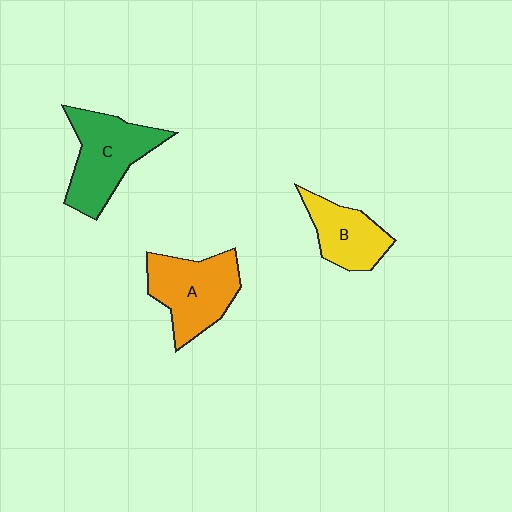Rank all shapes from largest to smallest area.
From largest to smallest: C (green), A (orange), B (yellow).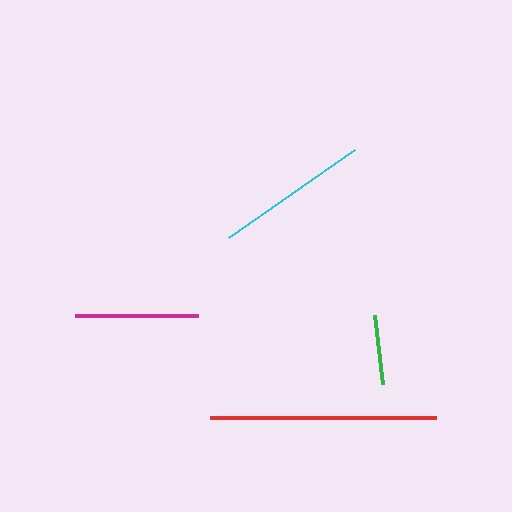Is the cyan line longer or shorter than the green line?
The cyan line is longer than the green line.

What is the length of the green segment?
The green segment is approximately 70 pixels long.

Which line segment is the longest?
The red line is the longest at approximately 226 pixels.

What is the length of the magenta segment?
The magenta segment is approximately 123 pixels long.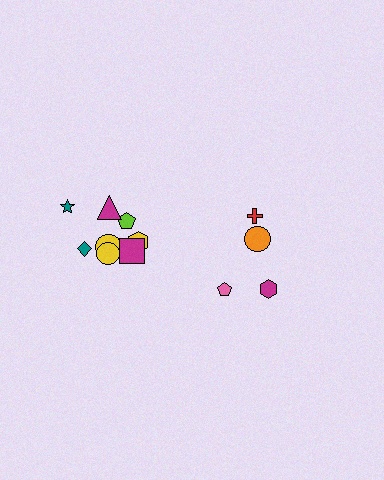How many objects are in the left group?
There are 8 objects.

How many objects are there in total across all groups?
There are 13 objects.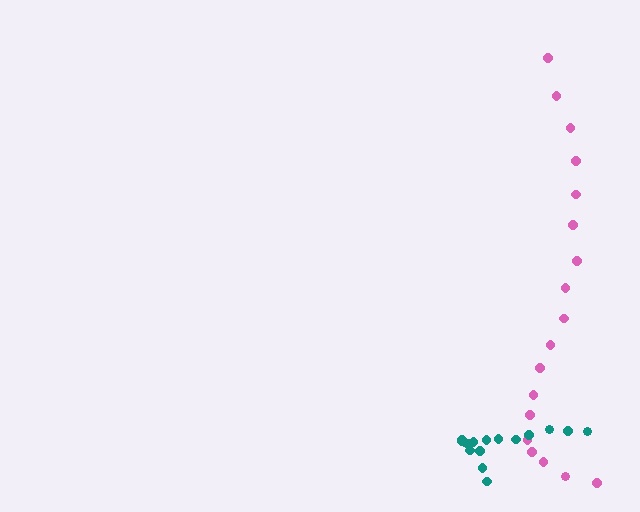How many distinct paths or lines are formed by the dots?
There are 2 distinct paths.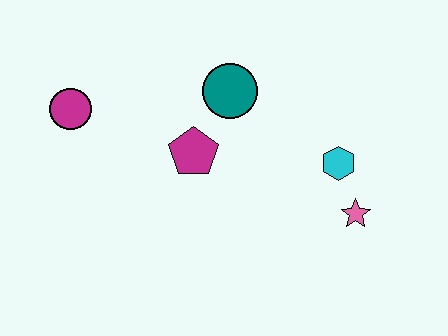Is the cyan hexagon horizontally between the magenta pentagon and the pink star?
Yes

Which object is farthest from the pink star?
The magenta circle is farthest from the pink star.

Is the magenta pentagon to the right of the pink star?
No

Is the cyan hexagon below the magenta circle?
Yes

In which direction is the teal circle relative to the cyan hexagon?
The teal circle is to the left of the cyan hexagon.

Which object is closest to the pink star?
The cyan hexagon is closest to the pink star.